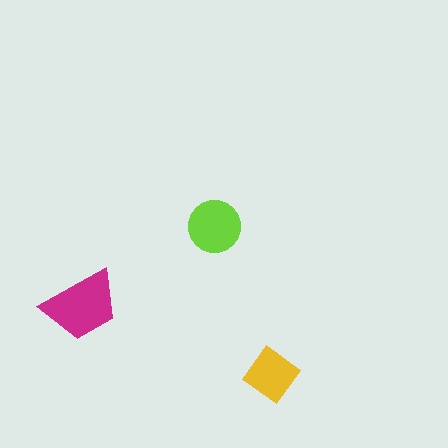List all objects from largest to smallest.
The magenta trapezoid, the lime circle, the yellow diamond.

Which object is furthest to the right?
The yellow diamond is rightmost.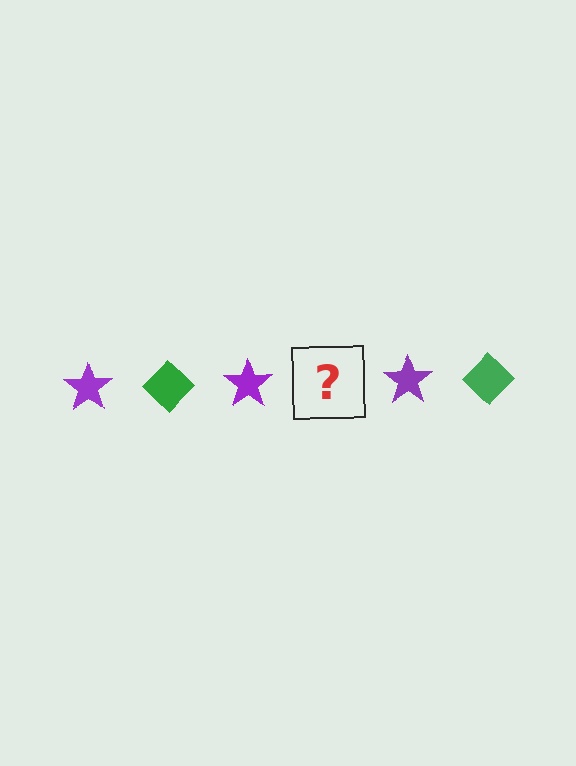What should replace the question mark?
The question mark should be replaced with a green diamond.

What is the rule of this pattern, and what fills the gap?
The rule is that the pattern alternates between purple star and green diamond. The gap should be filled with a green diamond.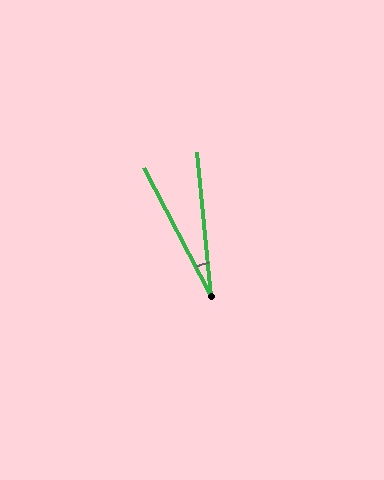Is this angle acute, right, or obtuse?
It is acute.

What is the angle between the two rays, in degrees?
Approximately 22 degrees.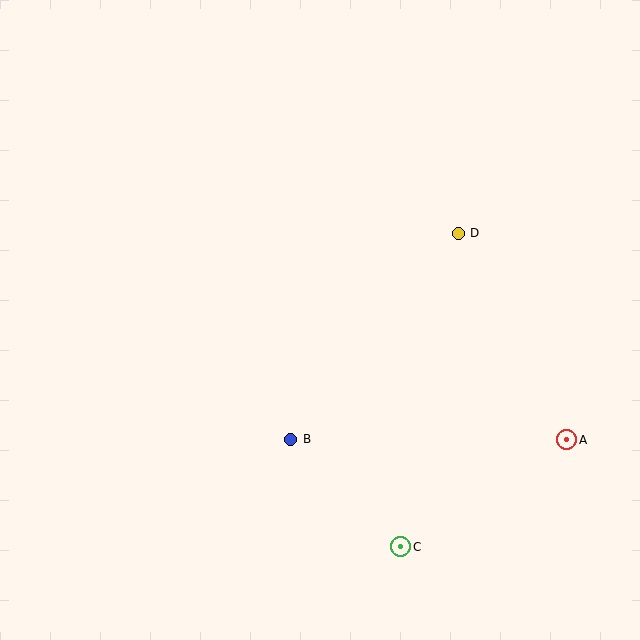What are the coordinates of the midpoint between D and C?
The midpoint between D and C is at (429, 390).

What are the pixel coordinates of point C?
Point C is at (401, 547).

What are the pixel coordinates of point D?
Point D is at (458, 233).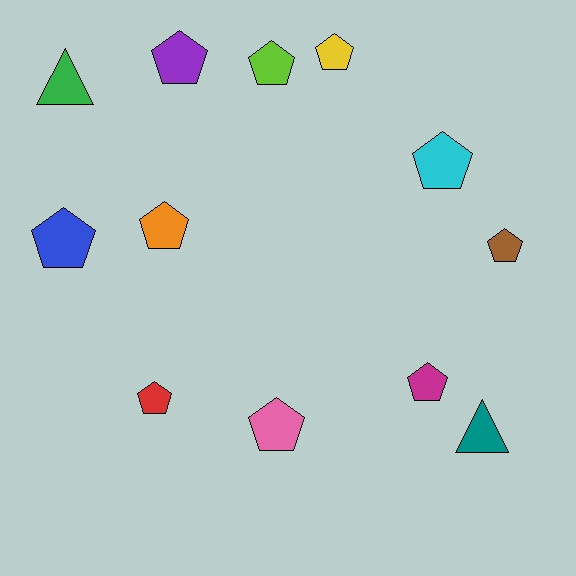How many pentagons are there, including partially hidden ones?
There are 10 pentagons.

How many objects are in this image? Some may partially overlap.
There are 12 objects.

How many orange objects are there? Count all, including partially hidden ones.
There is 1 orange object.